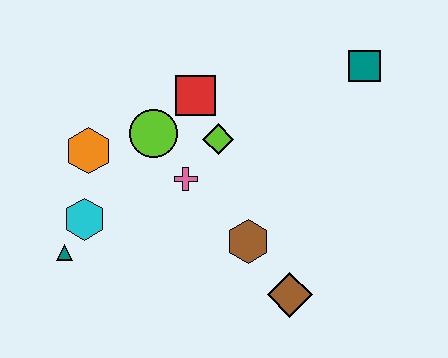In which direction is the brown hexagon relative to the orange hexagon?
The brown hexagon is to the right of the orange hexagon.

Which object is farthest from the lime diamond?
The teal triangle is farthest from the lime diamond.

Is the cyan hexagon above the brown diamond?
Yes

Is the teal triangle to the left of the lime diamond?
Yes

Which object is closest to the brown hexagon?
The brown diamond is closest to the brown hexagon.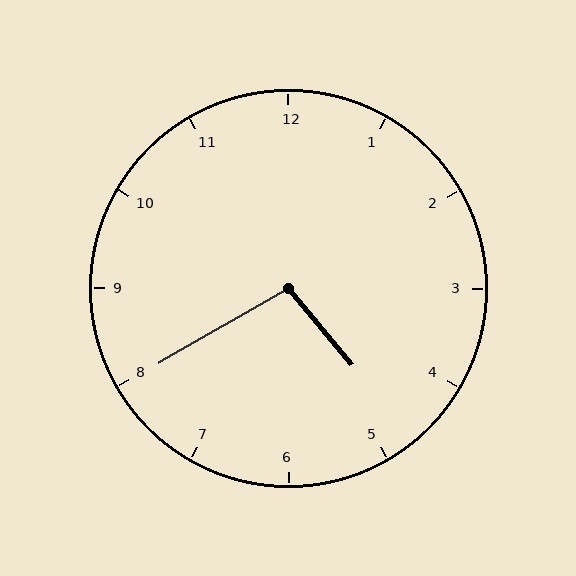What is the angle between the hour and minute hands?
Approximately 100 degrees.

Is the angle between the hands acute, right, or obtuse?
It is obtuse.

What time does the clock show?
4:40.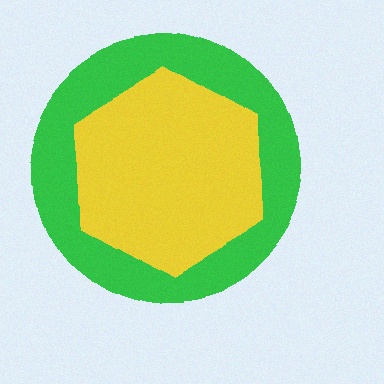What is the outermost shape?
The green circle.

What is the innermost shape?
The yellow hexagon.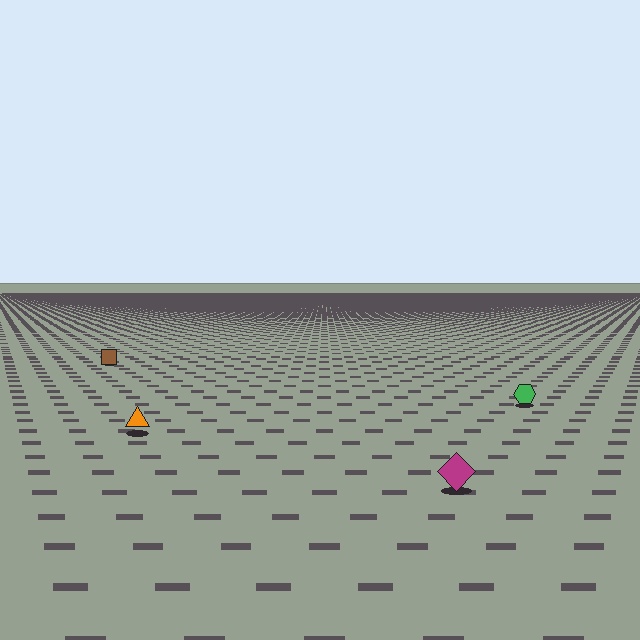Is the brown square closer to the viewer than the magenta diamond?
No. The magenta diamond is closer — you can tell from the texture gradient: the ground texture is coarser near it.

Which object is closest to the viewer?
The magenta diamond is closest. The texture marks near it are larger and more spread out.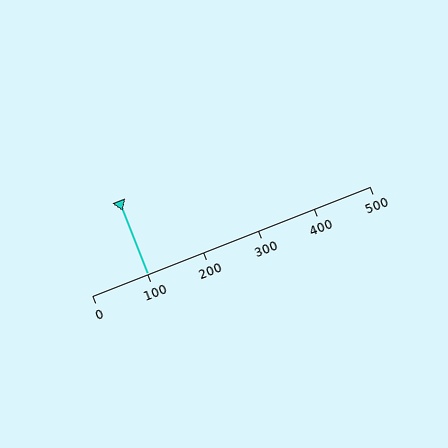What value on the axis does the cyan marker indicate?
The marker indicates approximately 100.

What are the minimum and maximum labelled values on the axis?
The axis runs from 0 to 500.